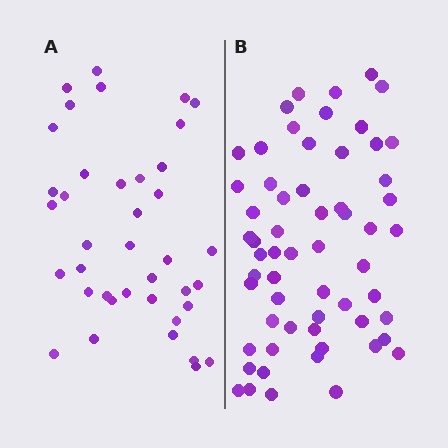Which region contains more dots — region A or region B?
Region B (the right region) has more dots.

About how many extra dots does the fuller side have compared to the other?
Region B has approximately 20 more dots than region A.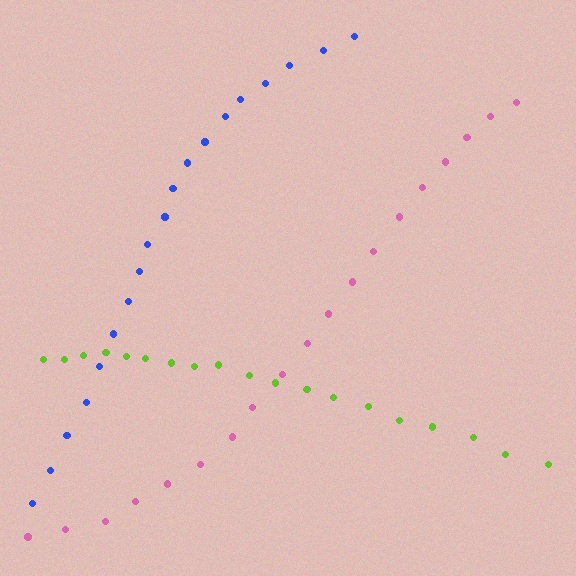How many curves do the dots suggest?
There are 3 distinct paths.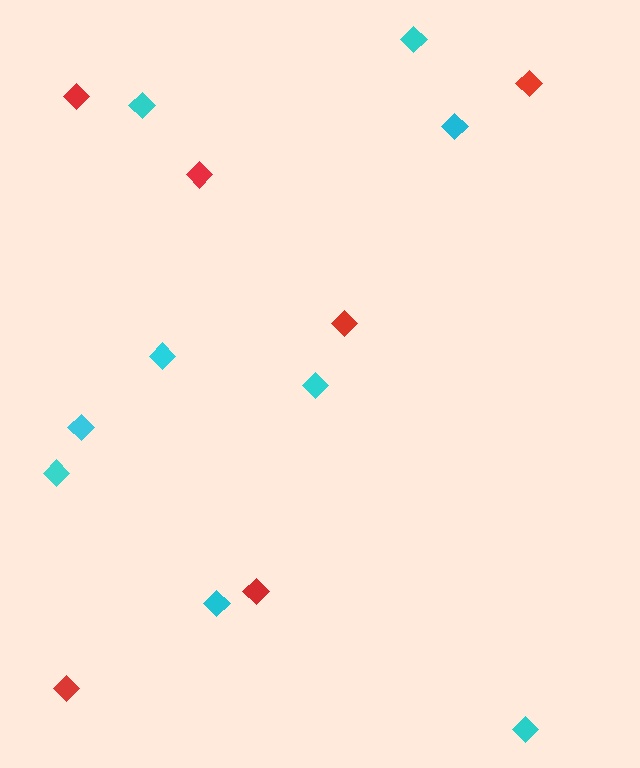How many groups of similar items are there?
There are 2 groups: one group of cyan diamonds (9) and one group of red diamonds (6).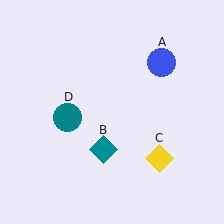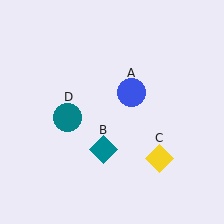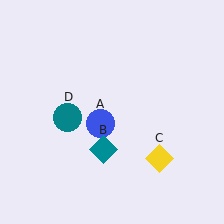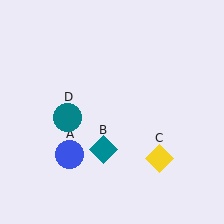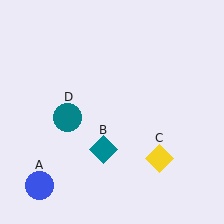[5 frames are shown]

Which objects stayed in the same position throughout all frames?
Teal diamond (object B) and yellow diamond (object C) and teal circle (object D) remained stationary.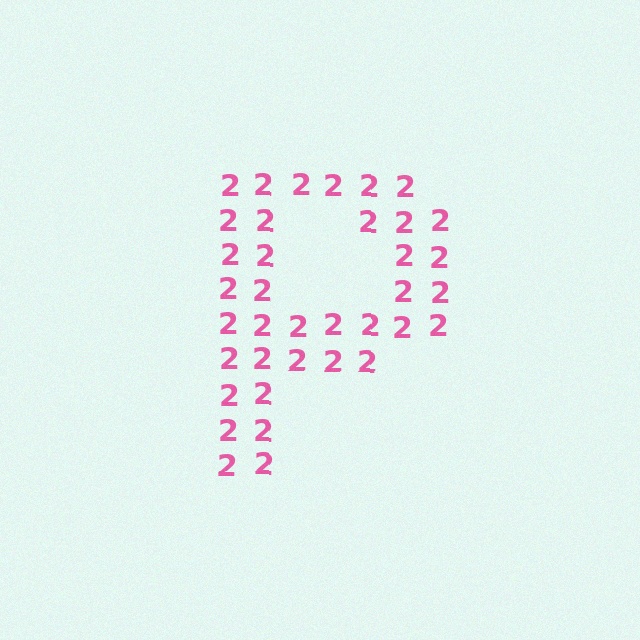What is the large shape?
The large shape is the letter P.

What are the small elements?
The small elements are digit 2's.